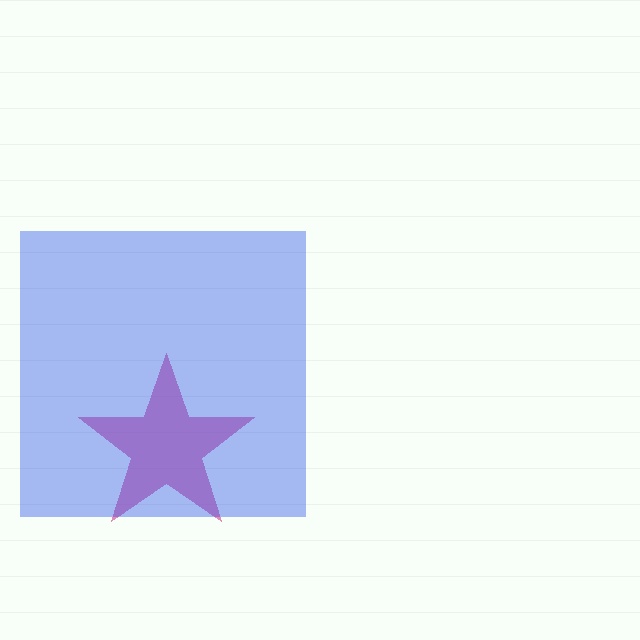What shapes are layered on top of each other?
The layered shapes are: a magenta star, a blue square.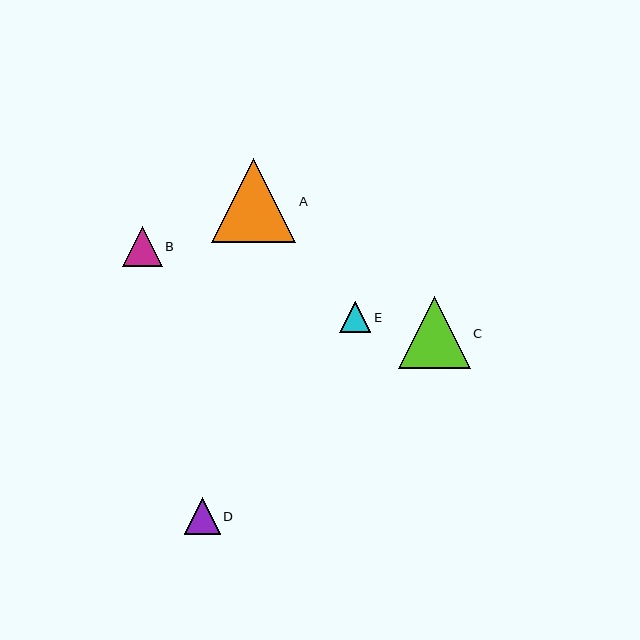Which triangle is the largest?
Triangle A is the largest with a size of approximately 84 pixels.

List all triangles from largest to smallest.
From largest to smallest: A, C, B, D, E.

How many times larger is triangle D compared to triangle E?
Triangle D is approximately 1.1 times the size of triangle E.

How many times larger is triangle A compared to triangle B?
Triangle A is approximately 2.1 times the size of triangle B.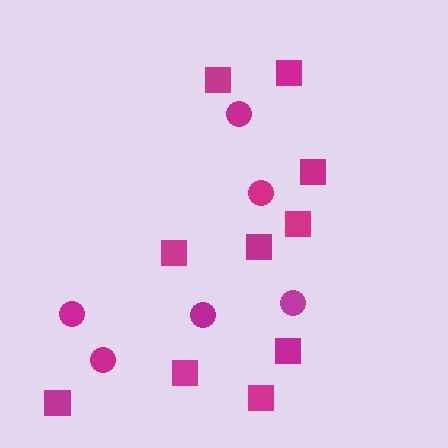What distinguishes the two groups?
There are 2 groups: one group of circles (6) and one group of squares (10).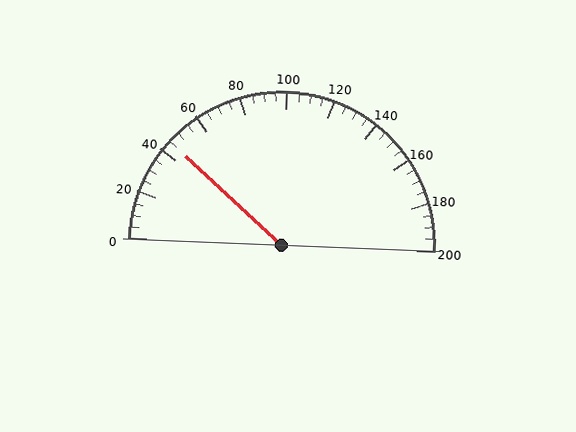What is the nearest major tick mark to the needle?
The nearest major tick mark is 40.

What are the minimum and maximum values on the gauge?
The gauge ranges from 0 to 200.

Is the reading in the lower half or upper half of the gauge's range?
The reading is in the lower half of the range (0 to 200).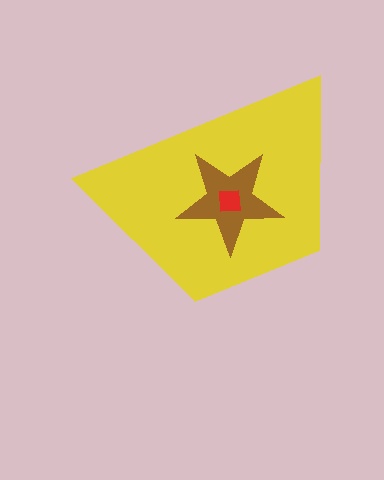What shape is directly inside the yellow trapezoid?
The brown star.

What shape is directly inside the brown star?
The red square.